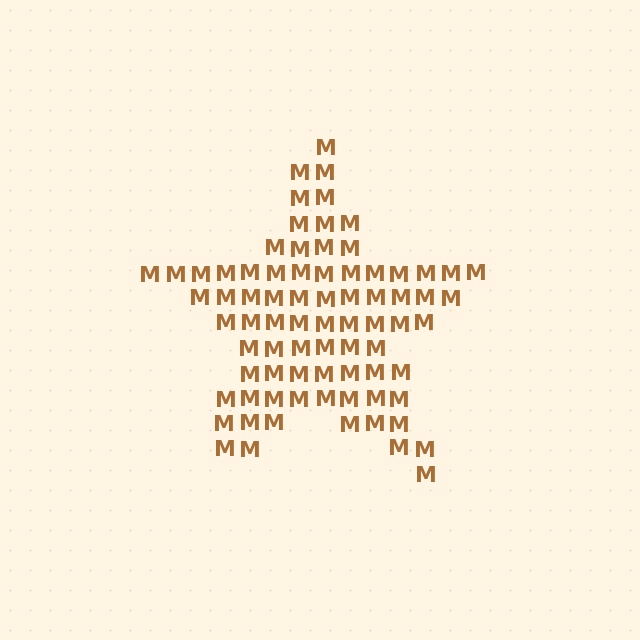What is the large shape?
The large shape is a star.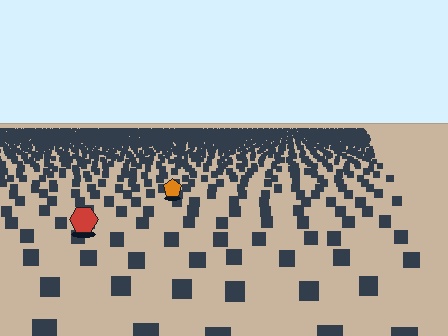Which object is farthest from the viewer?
The orange pentagon is farthest from the viewer. It appears smaller and the ground texture around it is denser.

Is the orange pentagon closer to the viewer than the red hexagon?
No. The red hexagon is closer — you can tell from the texture gradient: the ground texture is coarser near it.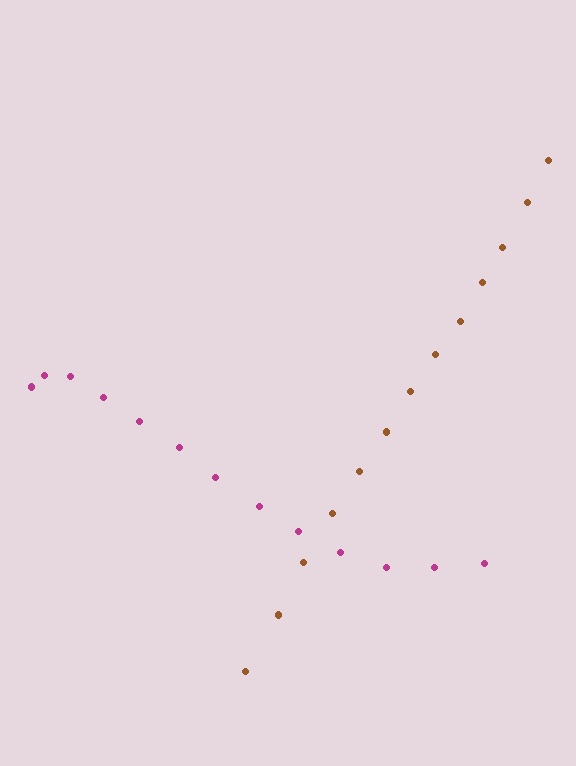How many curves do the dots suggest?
There are 2 distinct paths.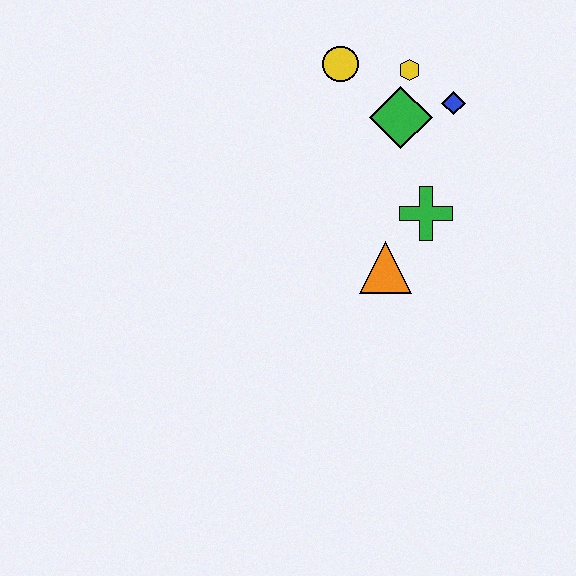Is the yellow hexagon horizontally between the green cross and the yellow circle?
Yes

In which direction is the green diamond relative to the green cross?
The green diamond is above the green cross.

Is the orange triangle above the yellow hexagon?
No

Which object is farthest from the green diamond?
The orange triangle is farthest from the green diamond.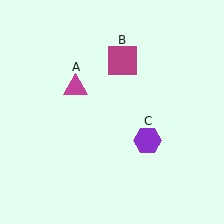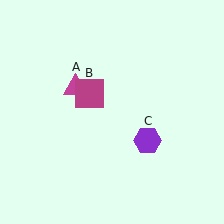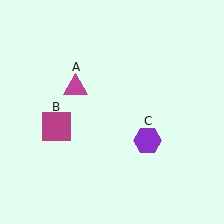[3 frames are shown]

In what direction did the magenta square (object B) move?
The magenta square (object B) moved down and to the left.